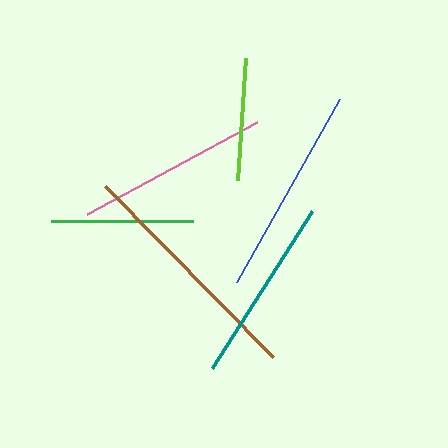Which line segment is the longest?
The brown line is the longest at approximately 240 pixels.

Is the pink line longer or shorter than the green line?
The pink line is longer than the green line.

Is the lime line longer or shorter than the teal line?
The teal line is longer than the lime line.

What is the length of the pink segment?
The pink segment is approximately 194 pixels long.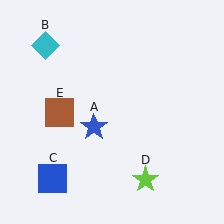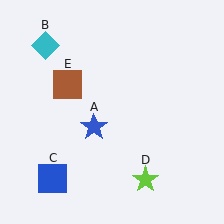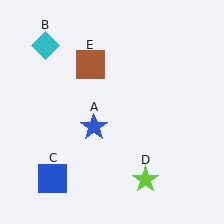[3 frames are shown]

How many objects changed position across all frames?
1 object changed position: brown square (object E).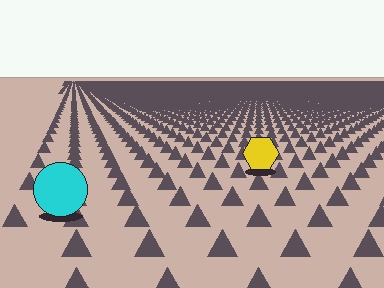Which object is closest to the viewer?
The cyan circle is closest. The texture marks near it are larger and more spread out.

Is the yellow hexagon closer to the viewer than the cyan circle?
No. The cyan circle is closer — you can tell from the texture gradient: the ground texture is coarser near it.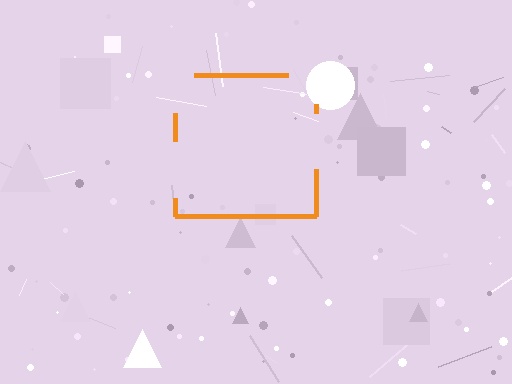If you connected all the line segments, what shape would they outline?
They would outline a square.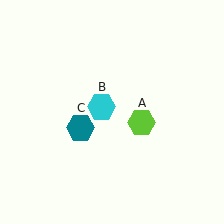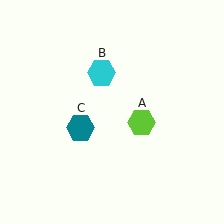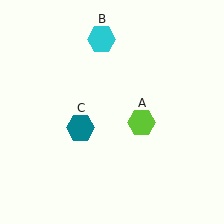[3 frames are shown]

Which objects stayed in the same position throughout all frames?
Lime hexagon (object A) and teal hexagon (object C) remained stationary.